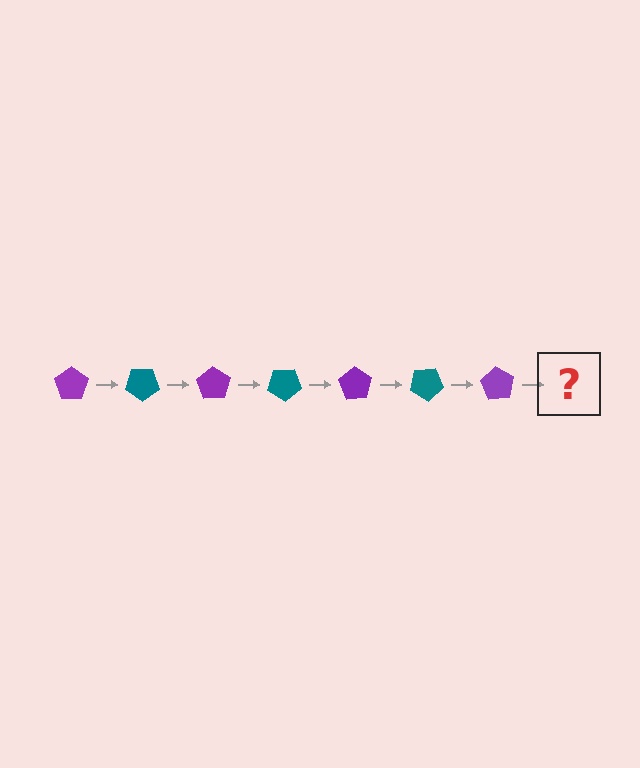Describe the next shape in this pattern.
It should be a teal pentagon, rotated 245 degrees from the start.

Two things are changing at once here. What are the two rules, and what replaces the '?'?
The two rules are that it rotates 35 degrees each step and the color cycles through purple and teal. The '?' should be a teal pentagon, rotated 245 degrees from the start.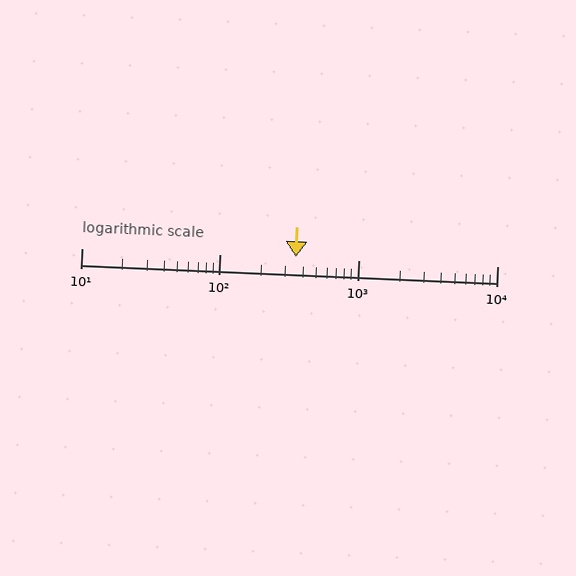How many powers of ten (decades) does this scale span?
The scale spans 3 decades, from 10 to 10000.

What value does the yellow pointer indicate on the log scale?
The pointer indicates approximately 350.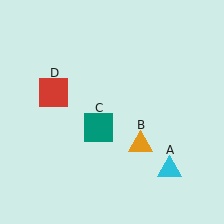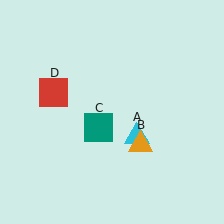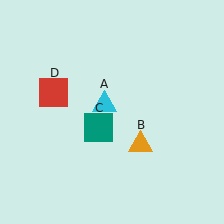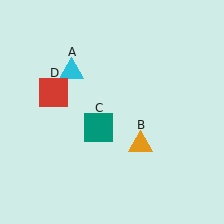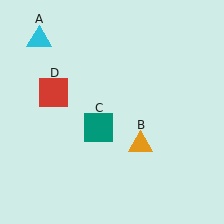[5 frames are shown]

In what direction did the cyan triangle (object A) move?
The cyan triangle (object A) moved up and to the left.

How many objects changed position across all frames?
1 object changed position: cyan triangle (object A).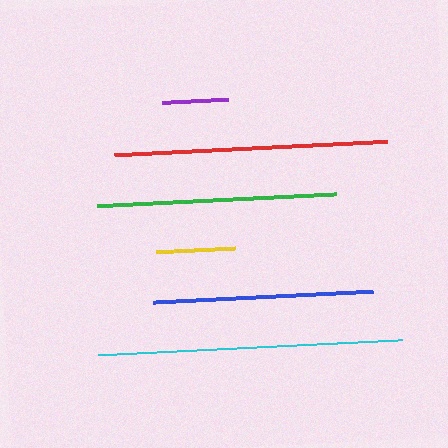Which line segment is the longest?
The cyan line is the longest at approximately 304 pixels.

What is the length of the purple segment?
The purple segment is approximately 66 pixels long.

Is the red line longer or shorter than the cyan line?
The cyan line is longer than the red line.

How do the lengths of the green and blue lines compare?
The green and blue lines are approximately the same length.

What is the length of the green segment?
The green segment is approximately 238 pixels long.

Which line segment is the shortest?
The purple line is the shortest at approximately 66 pixels.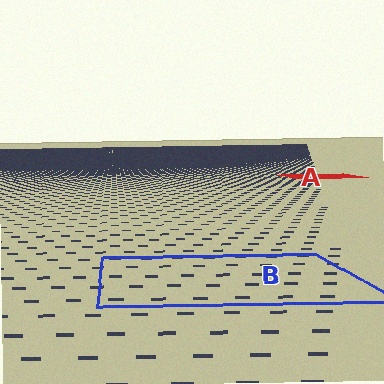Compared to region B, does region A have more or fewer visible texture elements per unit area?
Region A has more texture elements per unit area — they are packed more densely because it is farther away.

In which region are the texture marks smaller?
The texture marks are smaller in region A, because it is farther away.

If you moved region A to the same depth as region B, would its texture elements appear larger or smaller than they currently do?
They would appear larger. At a closer depth, the same texture elements are projected at a bigger on-screen size.